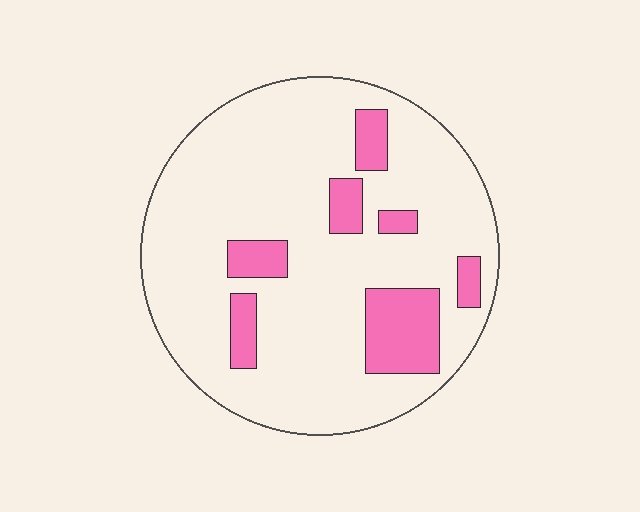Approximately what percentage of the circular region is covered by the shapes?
Approximately 15%.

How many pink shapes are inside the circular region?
7.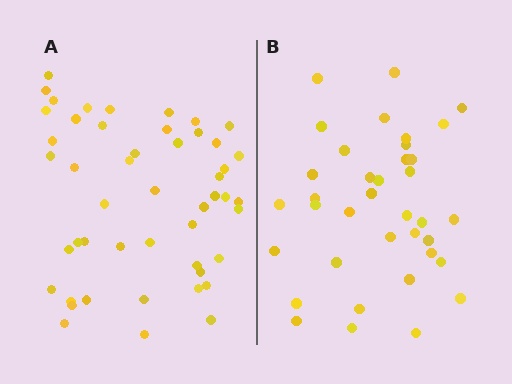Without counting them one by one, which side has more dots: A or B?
Region A (the left region) has more dots.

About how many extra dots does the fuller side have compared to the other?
Region A has roughly 12 or so more dots than region B.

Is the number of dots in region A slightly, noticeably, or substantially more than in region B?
Region A has noticeably more, but not dramatically so. The ratio is roughly 1.3 to 1.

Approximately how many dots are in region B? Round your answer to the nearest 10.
About 40 dots. (The exact count is 37, which rounds to 40.)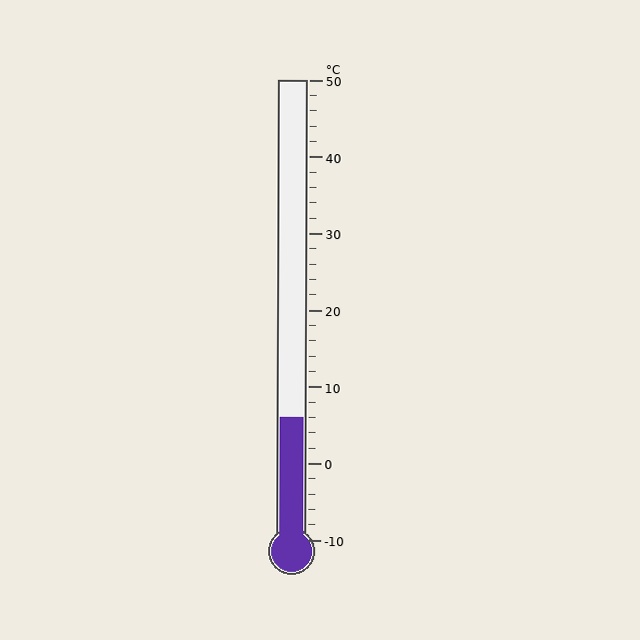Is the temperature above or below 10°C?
The temperature is below 10°C.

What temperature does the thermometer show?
The thermometer shows approximately 6°C.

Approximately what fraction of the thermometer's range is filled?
The thermometer is filled to approximately 25% of its range.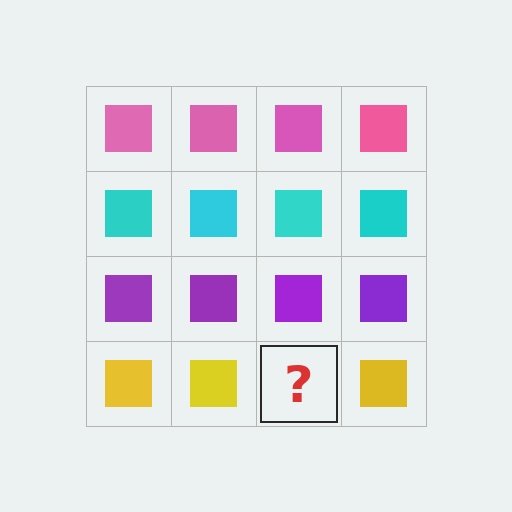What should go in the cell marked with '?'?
The missing cell should contain a yellow square.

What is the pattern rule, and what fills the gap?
The rule is that each row has a consistent color. The gap should be filled with a yellow square.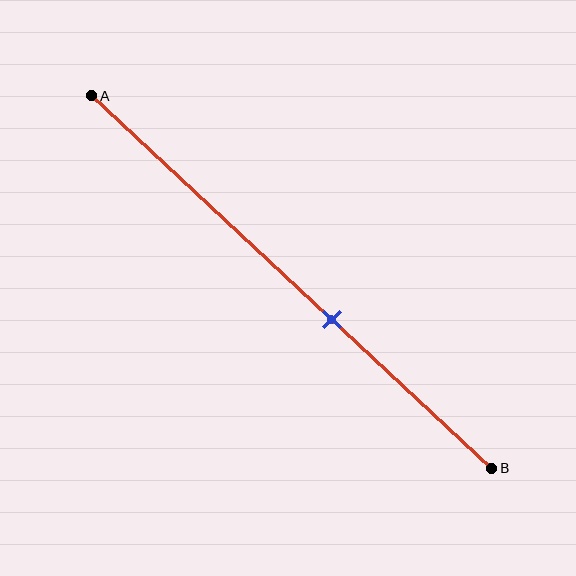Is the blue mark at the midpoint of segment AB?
No, the mark is at about 60% from A, not at the 50% midpoint.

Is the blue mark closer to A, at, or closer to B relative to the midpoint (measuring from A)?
The blue mark is closer to point B than the midpoint of segment AB.